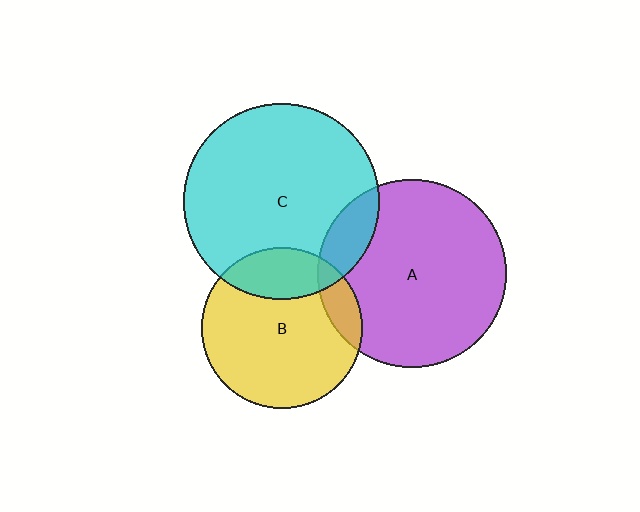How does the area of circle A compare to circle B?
Approximately 1.4 times.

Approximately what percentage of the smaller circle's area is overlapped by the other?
Approximately 20%.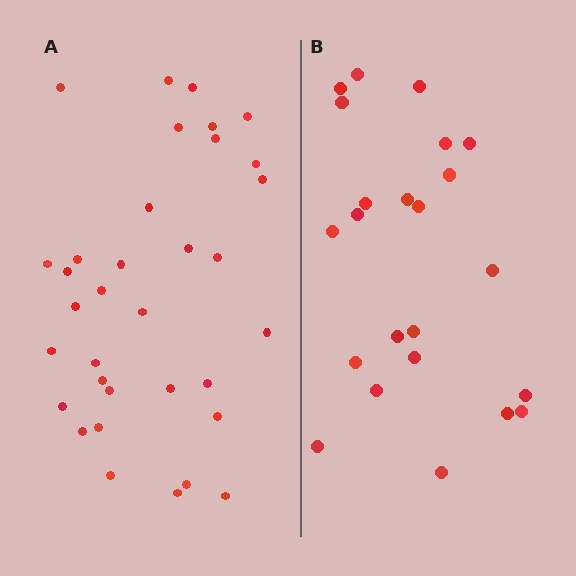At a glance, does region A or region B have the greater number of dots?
Region A (the left region) has more dots.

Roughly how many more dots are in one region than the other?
Region A has roughly 12 or so more dots than region B.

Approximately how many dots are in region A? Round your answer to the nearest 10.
About 30 dots. (The exact count is 34, which rounds to 30.)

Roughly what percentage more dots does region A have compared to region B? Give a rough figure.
About 50% more.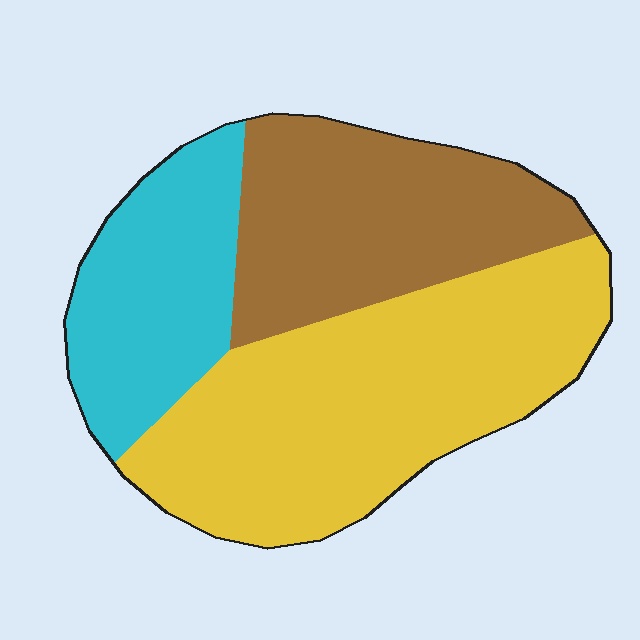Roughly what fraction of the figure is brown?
Brown takes up about one third (1/3) of the figure.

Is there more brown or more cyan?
Brown.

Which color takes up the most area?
Yellow, at roughly 45%.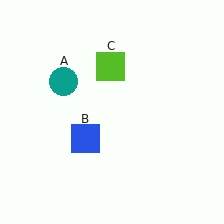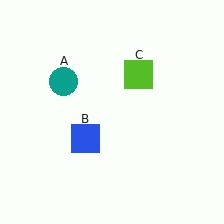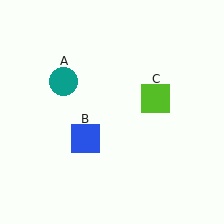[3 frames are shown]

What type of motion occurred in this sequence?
The lime square (object C) rotated clockwise around the center of the scene.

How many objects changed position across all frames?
1 object changed position: lime square (object C).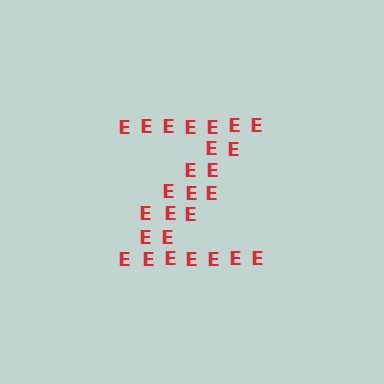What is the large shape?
The large shape is the letter Z.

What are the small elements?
The small elements are letter E's.